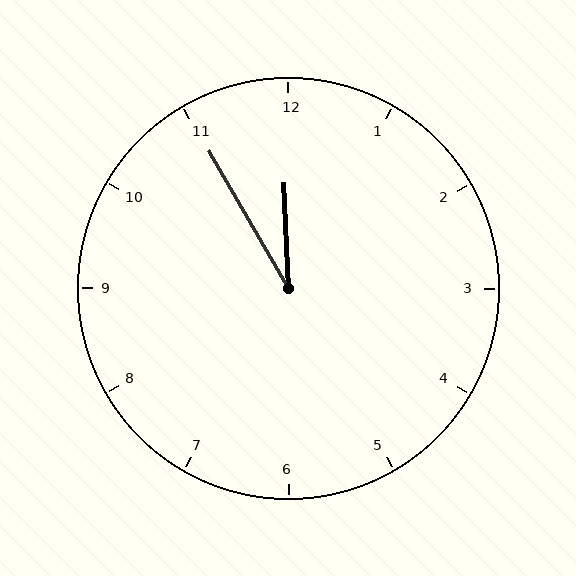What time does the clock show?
11:55.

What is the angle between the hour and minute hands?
Approximately 28 degrees.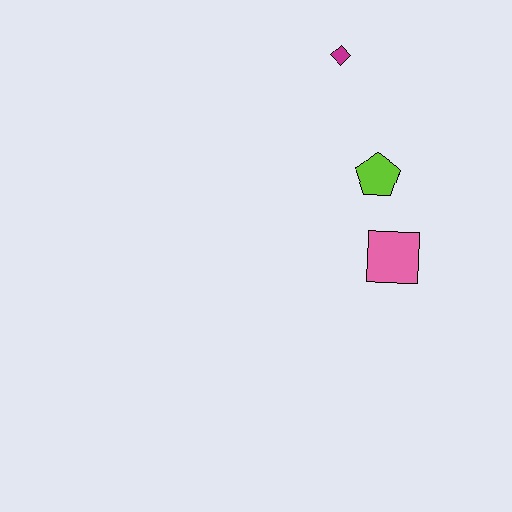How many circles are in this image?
There are no circles.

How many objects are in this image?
There are 3 objects.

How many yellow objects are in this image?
There are no yellow objects.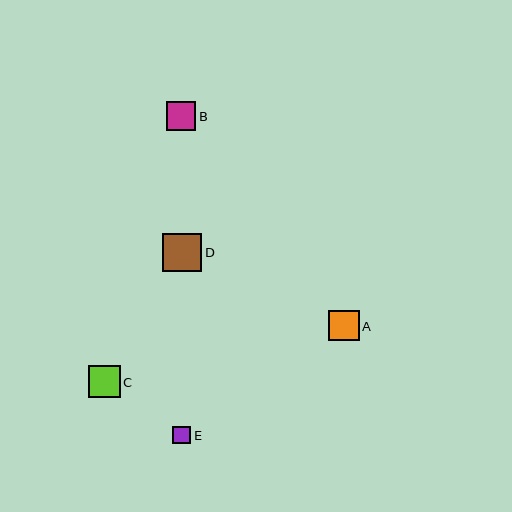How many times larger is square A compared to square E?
Square A is approximately 1.7 times the size of square E.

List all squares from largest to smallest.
From largest to smallest: D, C, A, B, E.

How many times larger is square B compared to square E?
Square B is approximately 1.6 times the size of square E.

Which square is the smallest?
Square E is the smallest with a size of approximately 18 pixels.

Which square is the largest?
Square D is the largest with a size of approximately 39 pixels.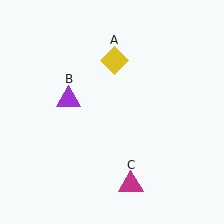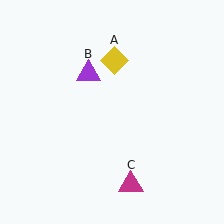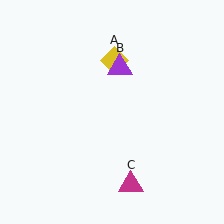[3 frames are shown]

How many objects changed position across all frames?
1 object changed position: purple triangle (object B).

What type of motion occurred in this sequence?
The purple triangle (object B) rotated clockwise around the center of the scene.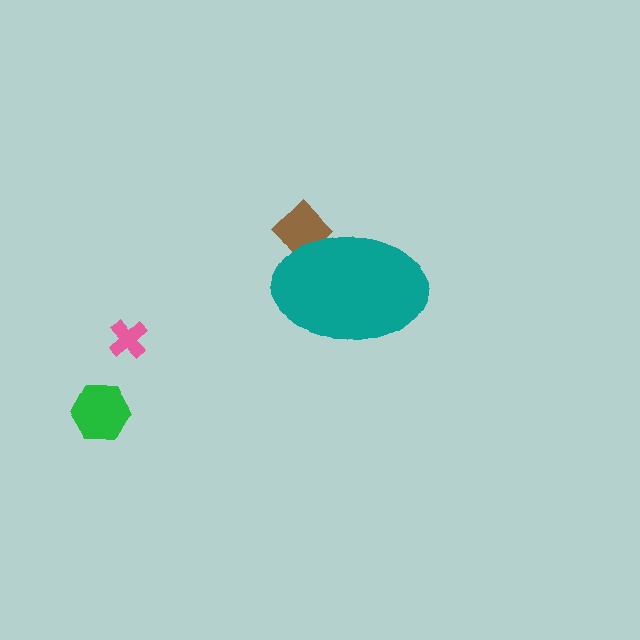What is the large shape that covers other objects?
A teal ellipse.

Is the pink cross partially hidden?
No, the pink cross is fully visible.